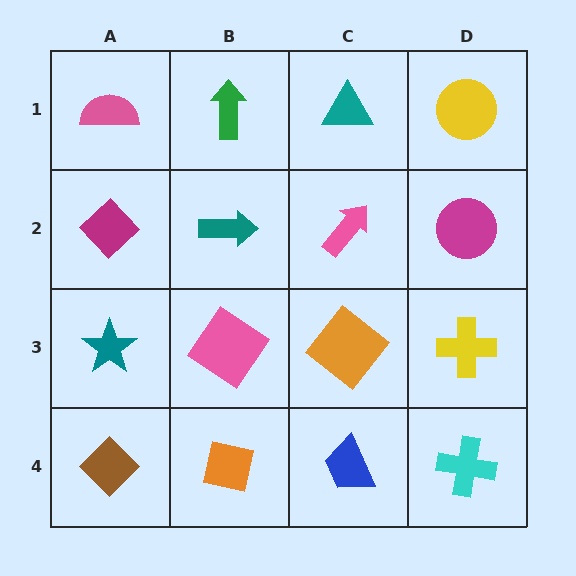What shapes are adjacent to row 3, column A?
A magenta diamond (row 2, column A), a brown diamond (row 4, column A), a pink diamond (row 3, column B).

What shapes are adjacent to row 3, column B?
A teal arrow (row 2, column B), an orange square (row 4, column B), a teal star (row 3, column A), an orange diamond (row 3, column C).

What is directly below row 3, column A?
A brown diamond.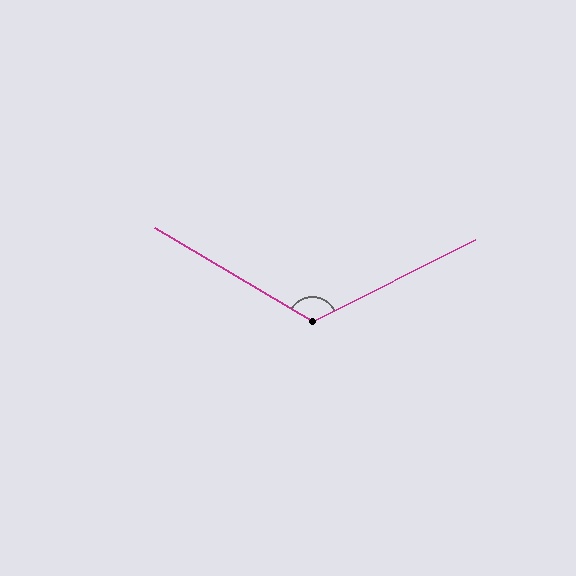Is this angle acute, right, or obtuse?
It is obtuse.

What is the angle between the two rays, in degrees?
Approximately 122 degrees.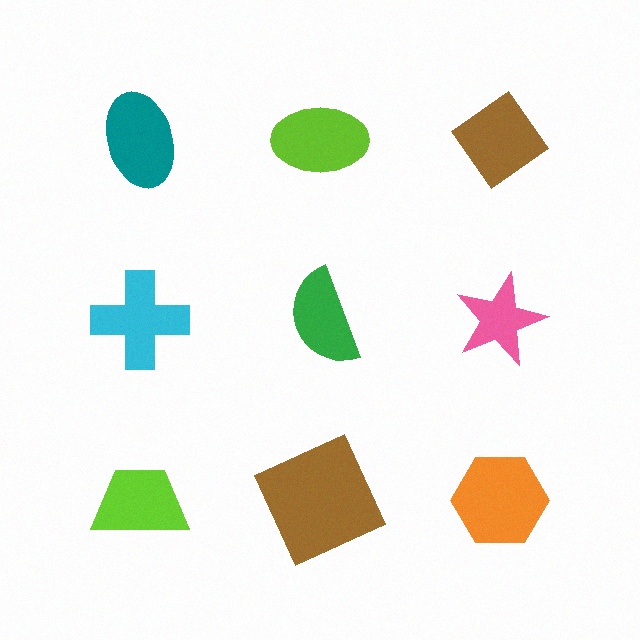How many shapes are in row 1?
3 shapes.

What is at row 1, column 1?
A teal ellipse.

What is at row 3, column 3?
An orange hexagon.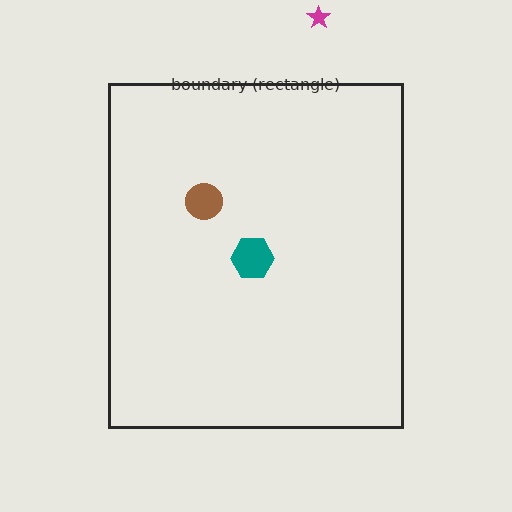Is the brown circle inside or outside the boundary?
Inside.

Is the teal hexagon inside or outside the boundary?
Inside.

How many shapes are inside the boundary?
2 inside, 1 outside.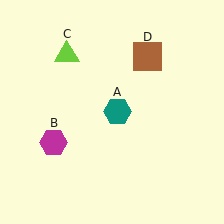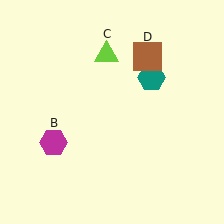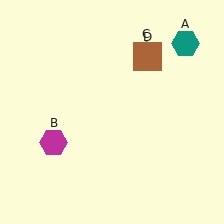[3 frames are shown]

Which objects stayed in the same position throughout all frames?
Magenta hexagon (object B) and brown square (object D) remained stationary.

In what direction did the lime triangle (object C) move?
The lime triangle (object C) moved right.